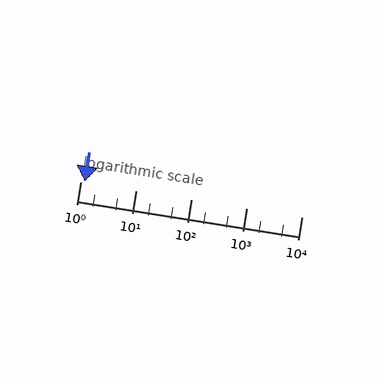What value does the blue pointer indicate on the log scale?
The pointer indicates approximately 1.2.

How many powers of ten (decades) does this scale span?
The scale spans 4 decades, from 1 to 10000.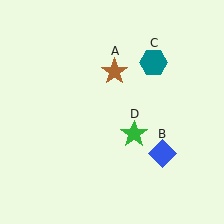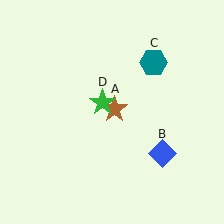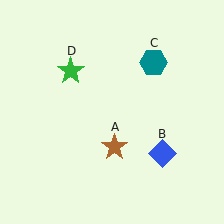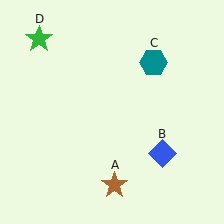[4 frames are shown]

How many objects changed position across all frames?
2 objects changed position: brown star (object A), green star (object D).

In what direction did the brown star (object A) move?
The brown star (object A) moved down.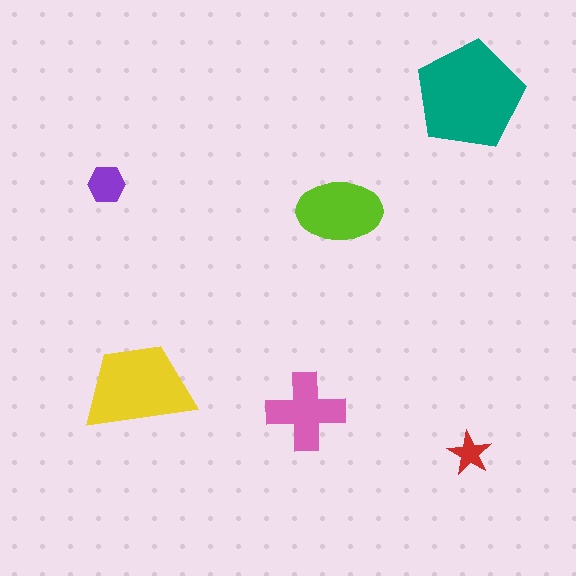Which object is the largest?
The teal pentagon.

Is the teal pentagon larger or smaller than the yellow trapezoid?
Larger.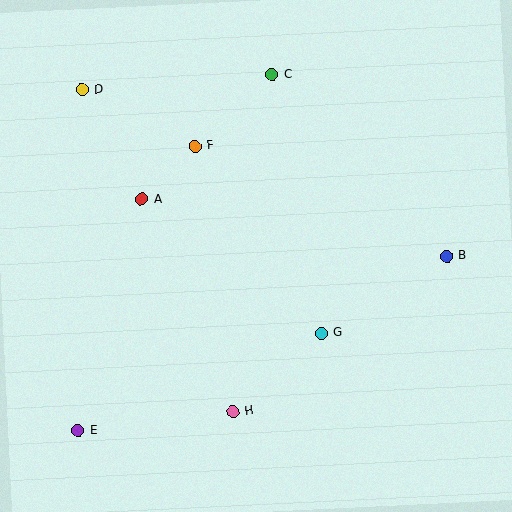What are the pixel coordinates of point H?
Point H is at (233, 411).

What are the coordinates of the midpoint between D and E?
The midpoint between D and E is at (80, 260).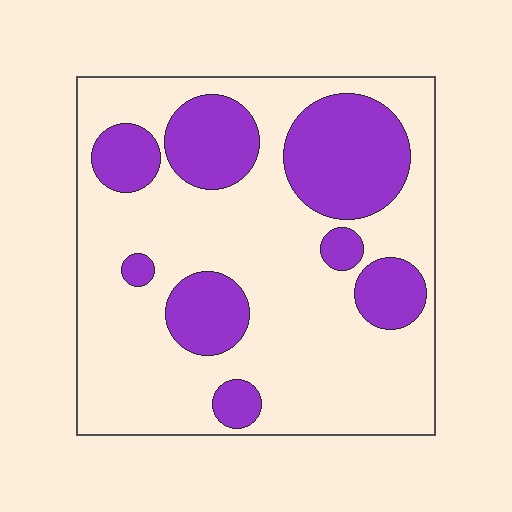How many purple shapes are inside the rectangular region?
8.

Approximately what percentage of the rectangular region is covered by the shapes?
Approximately 30%.